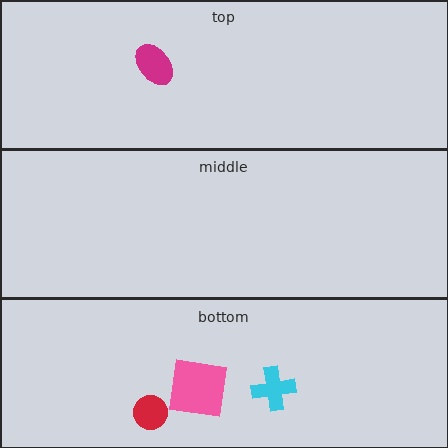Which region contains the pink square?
The bottom region.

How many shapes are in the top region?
1.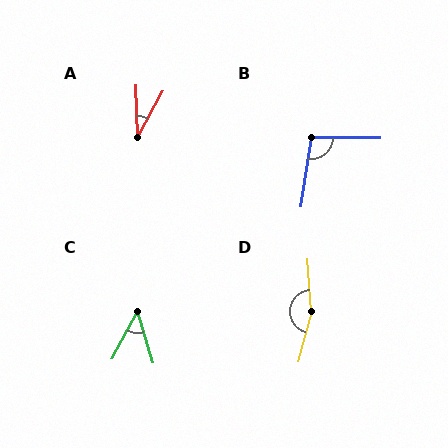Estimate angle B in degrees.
Approximately 98 degrees.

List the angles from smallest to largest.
A (31°), C (45°), B (98°), D (161°).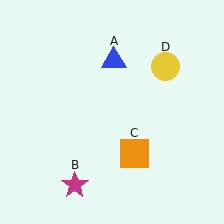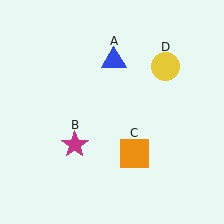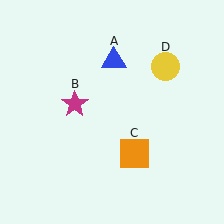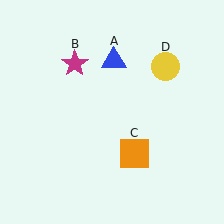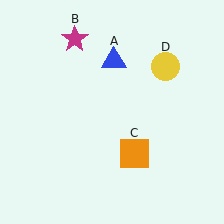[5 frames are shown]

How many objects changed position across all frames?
1 object changed position: magenta star (object B).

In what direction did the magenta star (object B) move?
The magenta star (object B) moved up.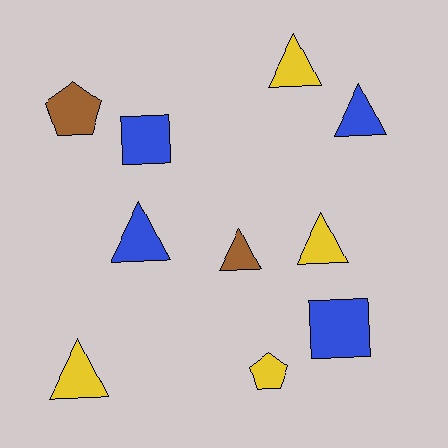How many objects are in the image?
There are 10 objects.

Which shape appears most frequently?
Triangle, with 6 objects.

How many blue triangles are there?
There are 2 blue triangles.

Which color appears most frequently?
Yellow, with 4 objects.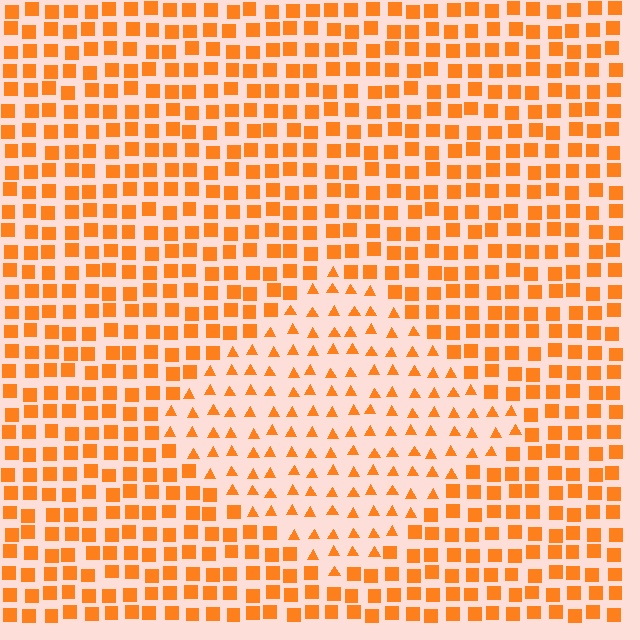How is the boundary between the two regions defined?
The boundary is defined by a change in element shape: triangles inside vs. squares outside. All elements share the same color and spacing.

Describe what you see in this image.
The image is filled with small orange elements arranged in a uniform grid. A diamond-shaped region contains triangles, while the surrounding area contains squares. The boundary is defined purely by the change in element shape.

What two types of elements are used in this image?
The image uses triangles inside the diamond region and squares outside it.